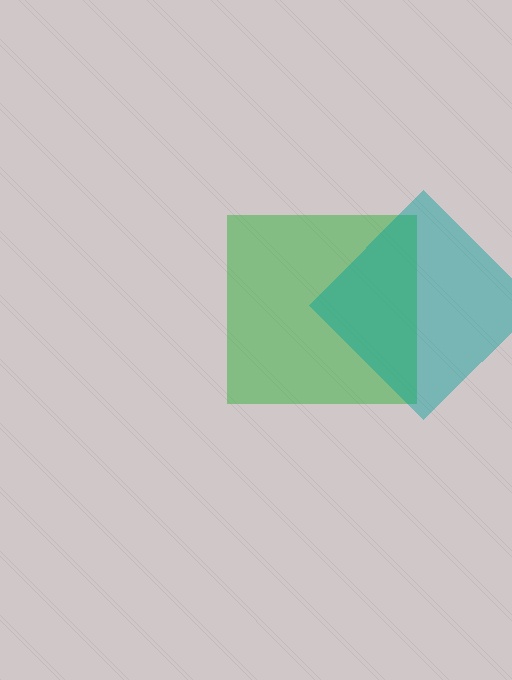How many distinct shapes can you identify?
There are 2 distinct shapes: a green square, a teal diamond.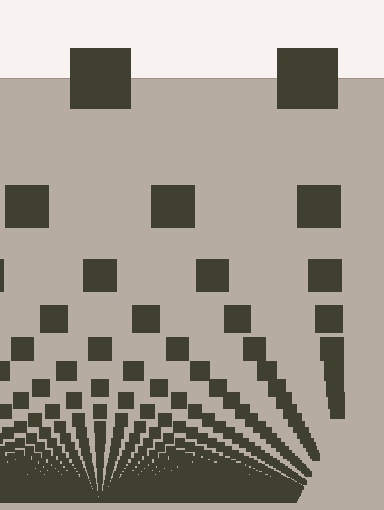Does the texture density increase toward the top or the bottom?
Density increases toward the bottom.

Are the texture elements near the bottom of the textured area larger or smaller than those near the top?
Smaller. The gradient is inverted — elements near the bottom are smaller and denser.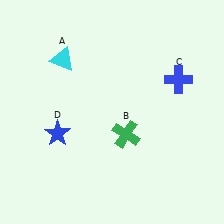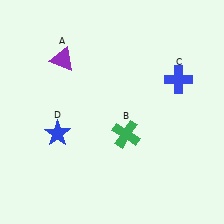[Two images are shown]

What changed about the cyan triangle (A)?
In Image 1, A is cyan. In Image 2, it changed to purple.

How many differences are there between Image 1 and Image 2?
There is 1 difference between the two images.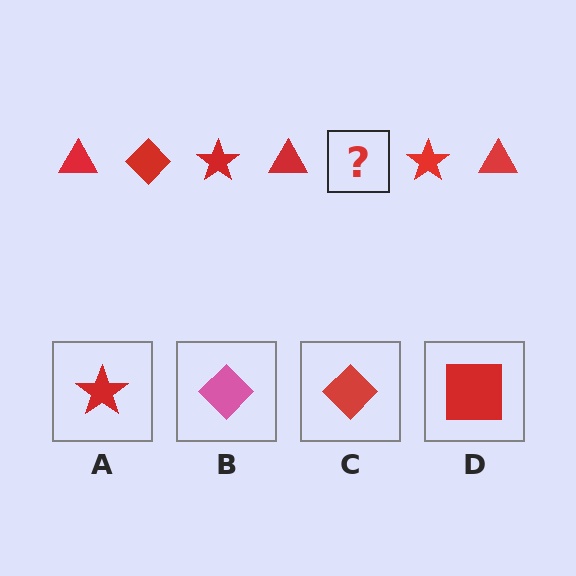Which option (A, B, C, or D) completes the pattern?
C.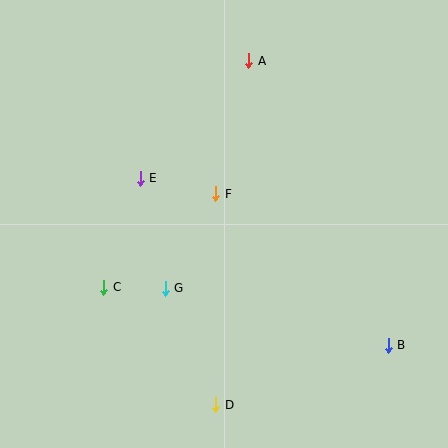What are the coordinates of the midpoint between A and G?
The midpoint between A and G is at (207, 175).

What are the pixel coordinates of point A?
Point A is at (249, 61).